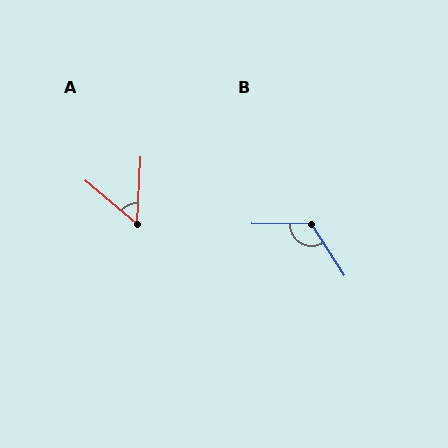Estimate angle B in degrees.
Approximately 124 degrees.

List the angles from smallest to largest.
A (53°), B (124°).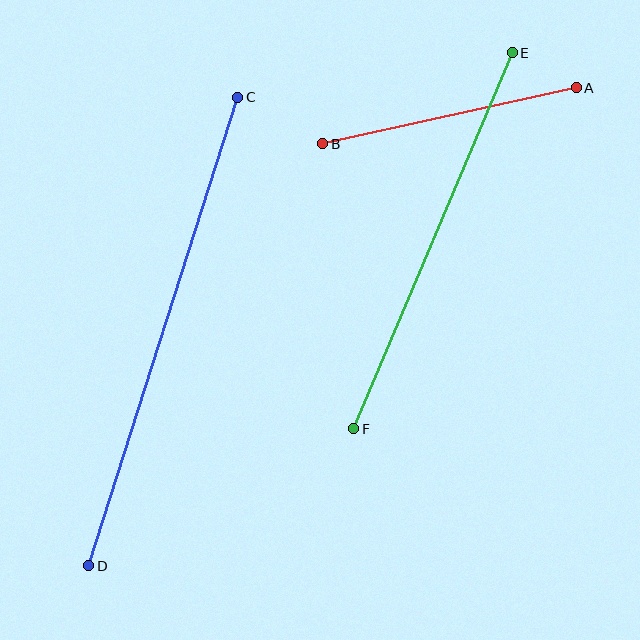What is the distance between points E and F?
The distance is approximately 408 pixels.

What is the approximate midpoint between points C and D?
The midpoint is at approximately (163, 332) pixels.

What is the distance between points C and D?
The distance is approximately 491 pixels.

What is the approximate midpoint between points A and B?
The midpoint is at approximately (449, 116) pixels.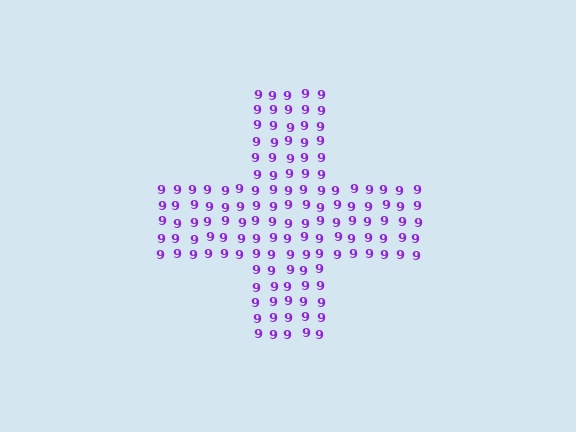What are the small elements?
The small elements are digit 9's.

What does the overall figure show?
The overall figure shows a cross.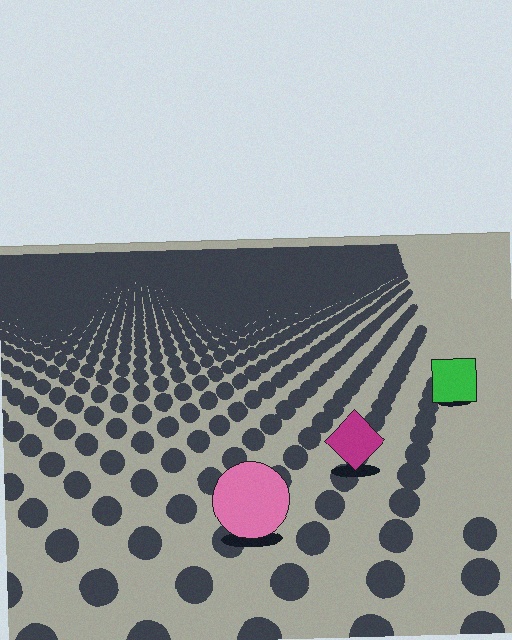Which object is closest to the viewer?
The pink circle is closest. The texture marks near it are larger and more spread out.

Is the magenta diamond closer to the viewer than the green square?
Yes. The magenta diamond is closer — you can tell from the texture gradient: the ground texture is coarser near it.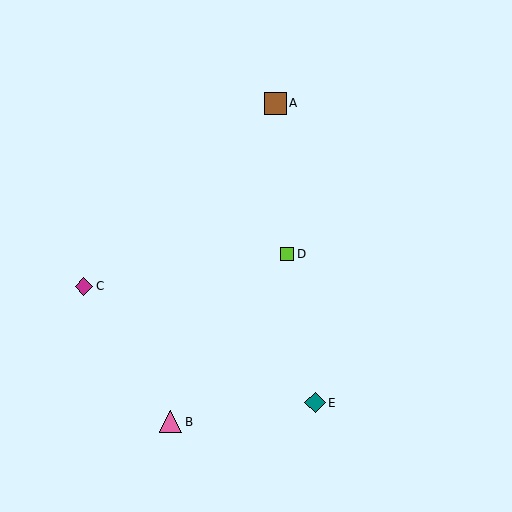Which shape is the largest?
The pink triangle (labeled B) is the largest.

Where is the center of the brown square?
The center of the brown square is at (275, 103).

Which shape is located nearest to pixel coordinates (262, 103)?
The brown square (labeled A) at (275, 103) is nearest to that location.